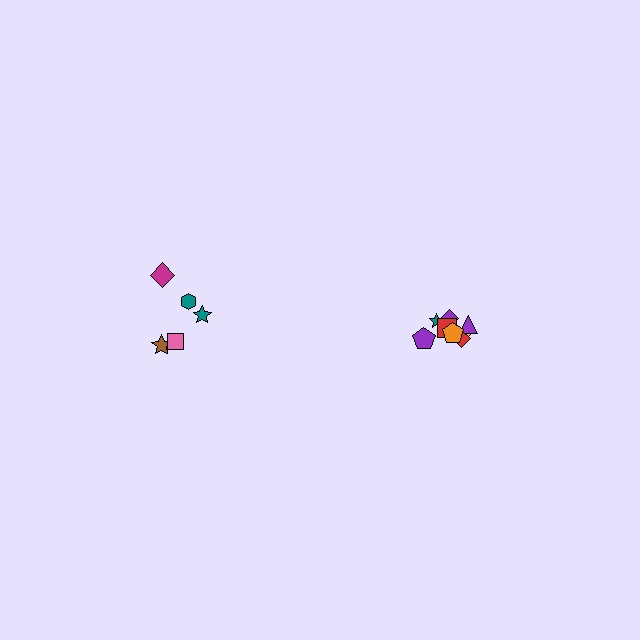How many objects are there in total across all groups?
There are 13 objects.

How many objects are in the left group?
There are 5 objects.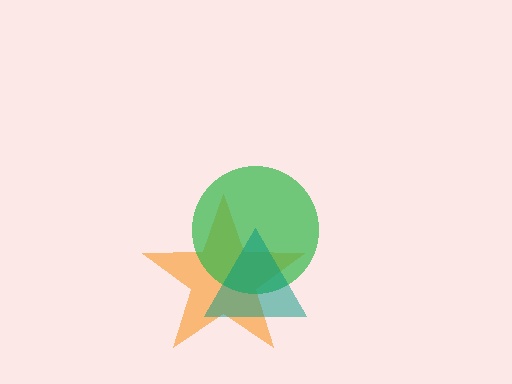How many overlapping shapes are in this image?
There are 3 overlapping shapes in the image.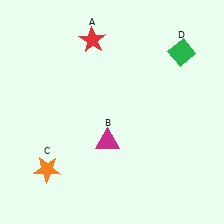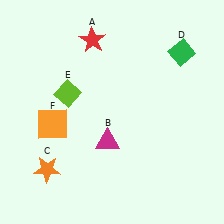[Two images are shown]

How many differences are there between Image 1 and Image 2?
There are 2 differences between the two images.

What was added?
A lime diamond (E), an orange square (F) were added in Image 2.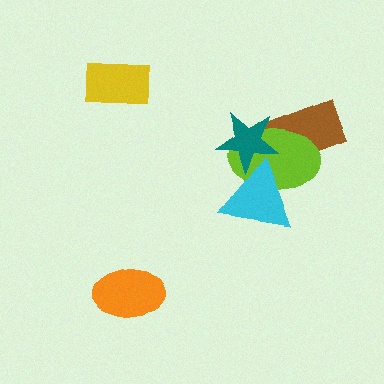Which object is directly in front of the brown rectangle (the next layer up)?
The lime ellipse is directly in front of the brown rectangle.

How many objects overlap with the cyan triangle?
2 objects overlap with the cyan triangle.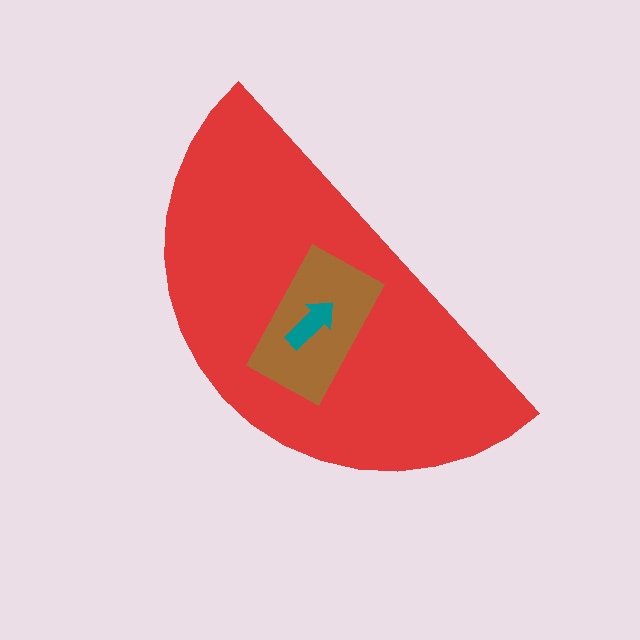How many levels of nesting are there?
3.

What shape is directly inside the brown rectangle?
The teal arrow.